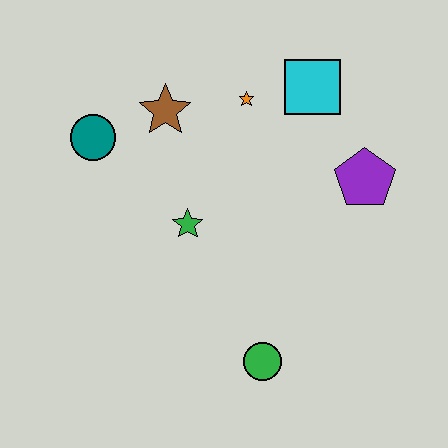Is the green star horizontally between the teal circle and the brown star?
No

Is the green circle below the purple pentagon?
Yes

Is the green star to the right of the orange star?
No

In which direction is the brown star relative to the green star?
The brown star is above the green star.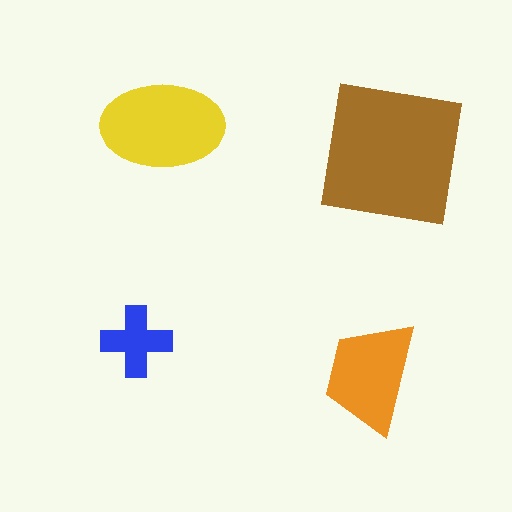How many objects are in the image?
There are 4 objects in the image.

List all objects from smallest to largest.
The blue cross, the orange trapezoid, the yellow ellipse, the brown square.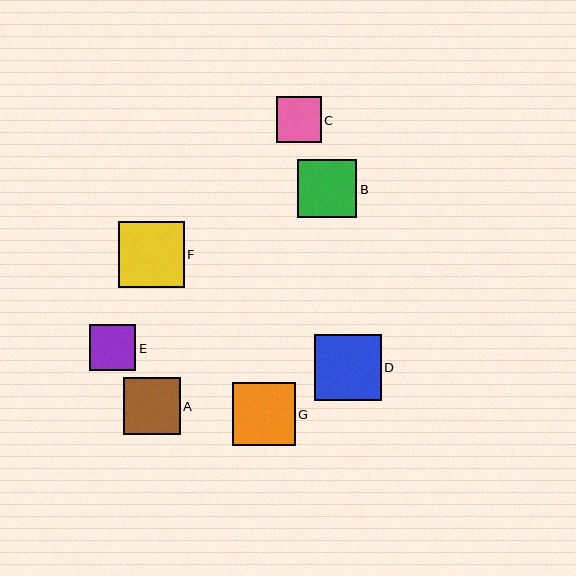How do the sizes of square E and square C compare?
Square E and square C are approximately the same size.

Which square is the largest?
Square D is the largest with a size of approximately 66 pixels.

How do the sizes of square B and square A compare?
Square B and square A are approximately the same size.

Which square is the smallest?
Square C is the smallest with a size of approximately 45 pixels.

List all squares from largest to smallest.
From largest to smallest: D, F, G, B, A, E, C.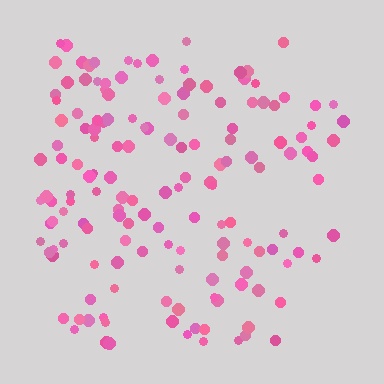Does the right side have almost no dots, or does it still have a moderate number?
Still a moderate number, just noticeably fewer than the left.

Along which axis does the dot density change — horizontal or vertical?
Horizontal.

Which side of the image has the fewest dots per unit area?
The right.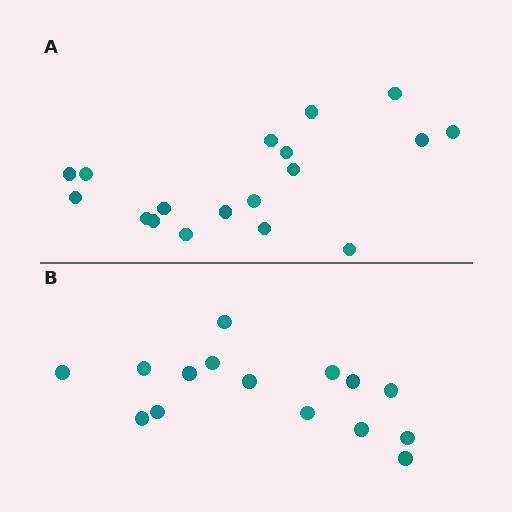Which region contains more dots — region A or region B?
Region A (the top region) has more dots.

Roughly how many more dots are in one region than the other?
Region A has just a few more — roughly 2 or 3 more dots than region B.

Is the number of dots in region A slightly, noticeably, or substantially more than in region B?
Region A has only slightly more — the two regions are fairly close. The ratio is roughly 1.2 to 1.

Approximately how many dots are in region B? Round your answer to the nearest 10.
About 20 dots. (The exact count is 15, which rounds to 20.)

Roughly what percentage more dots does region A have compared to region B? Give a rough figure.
About 20% more.